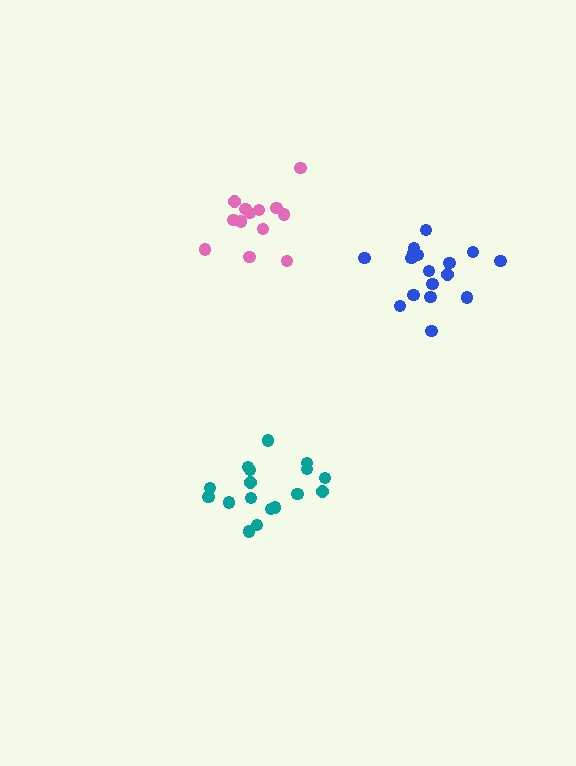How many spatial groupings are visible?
There are 3 spatial groupings.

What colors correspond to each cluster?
The clusters are colored: teal, pink, blue.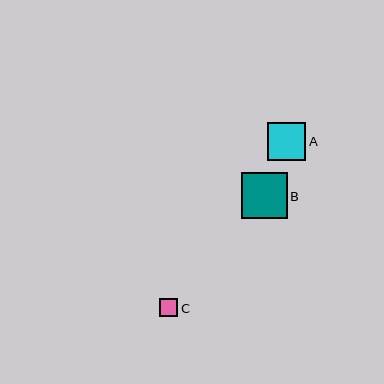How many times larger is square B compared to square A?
Square B is approximately 1.2 times the size of square A.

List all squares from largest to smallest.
From largest to smallest: B, A, C.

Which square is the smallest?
Square C is the smallest with a size of approximately 18 pixels.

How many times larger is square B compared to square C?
Square B is approximately 2.5 times the size of square C.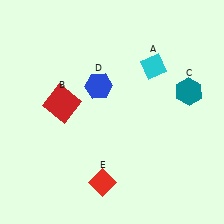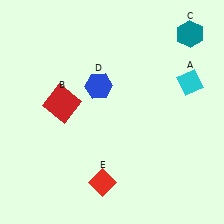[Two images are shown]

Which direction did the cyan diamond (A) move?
The cyan diamond (A) moved right.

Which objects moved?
The objects that moved are: the cyan diamond (A), the teal hexagon (C).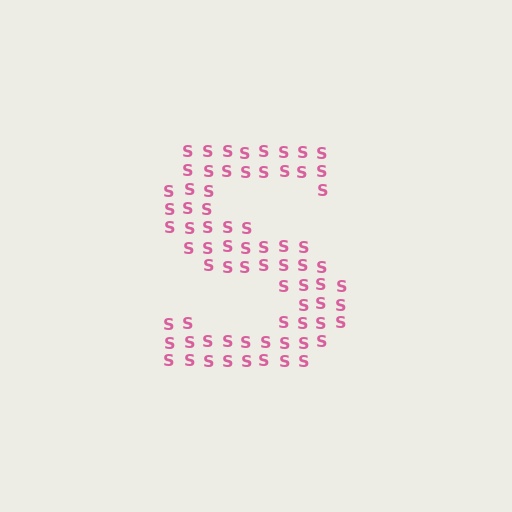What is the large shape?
The large shape is the letter S.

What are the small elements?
The small elements are letter S's.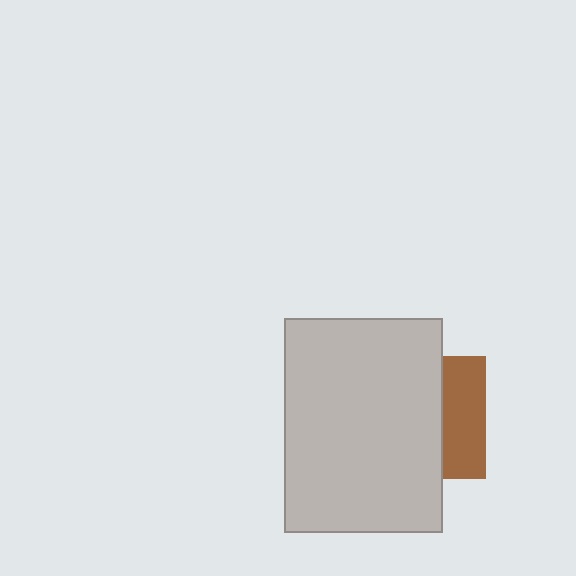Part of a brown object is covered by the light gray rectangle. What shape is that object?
It is a square.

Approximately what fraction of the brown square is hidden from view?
Roughly 66% of the brown square is hidden behind the light gray rectangle.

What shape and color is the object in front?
The object in front is a light gray rectangle.